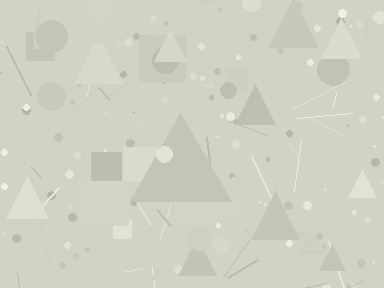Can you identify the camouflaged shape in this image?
The camouflaged shape is a triangle.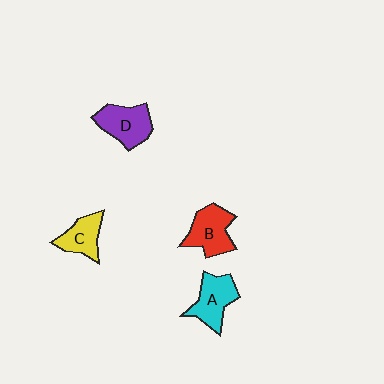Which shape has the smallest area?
Shape C (yellow).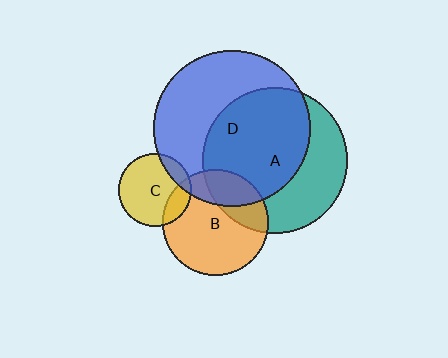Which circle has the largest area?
Circle D (blue).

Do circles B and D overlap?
Yes.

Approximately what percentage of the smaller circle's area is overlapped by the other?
Approximately 25%.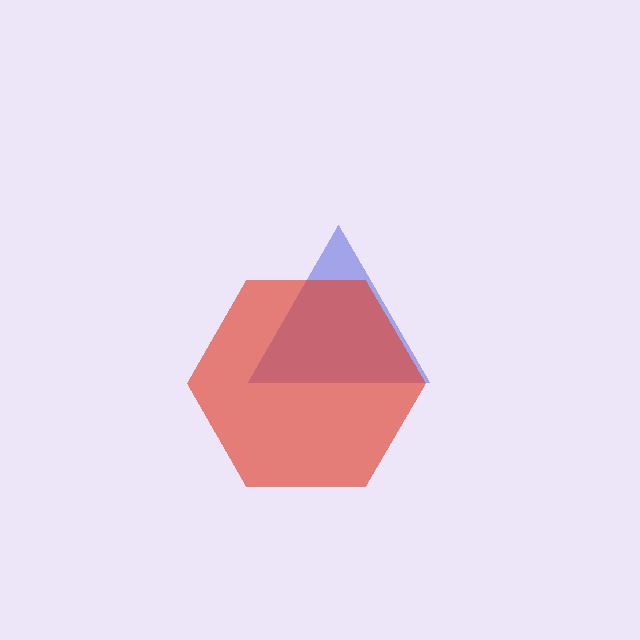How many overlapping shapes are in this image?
There are 2 overlapping shapes in the image.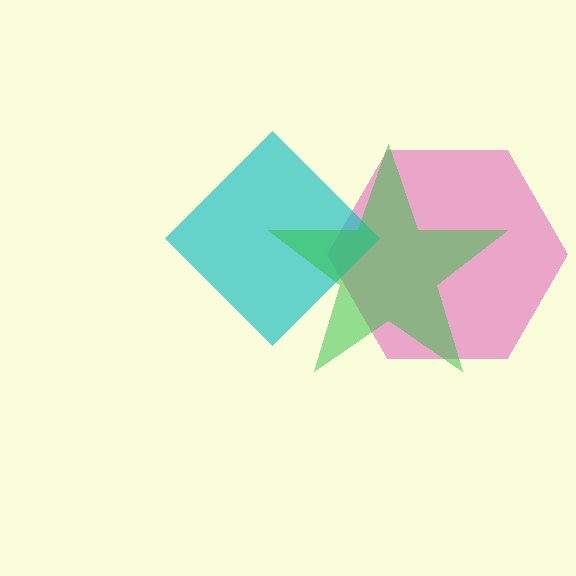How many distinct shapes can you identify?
There are 3 distinct shapes: a pink hexagon, a cyan diamond, a green star.